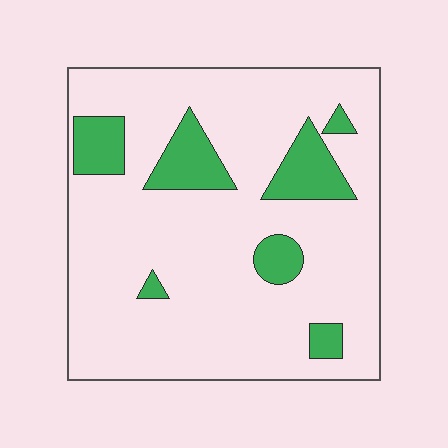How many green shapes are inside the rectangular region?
7.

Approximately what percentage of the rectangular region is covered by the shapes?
Approximately 15%.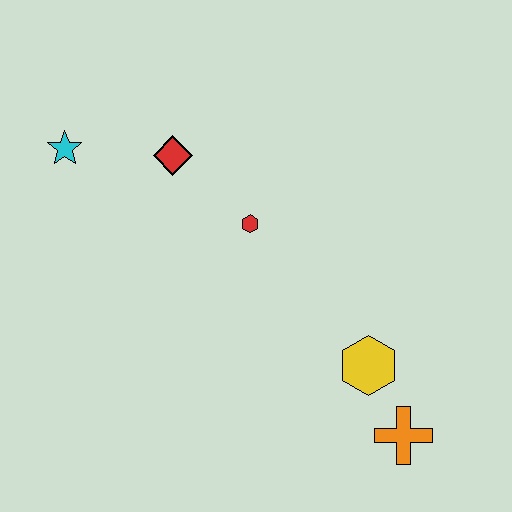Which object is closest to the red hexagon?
The red diamond is closest to the red hexagon.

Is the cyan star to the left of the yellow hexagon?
Yes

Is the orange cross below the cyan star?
Yes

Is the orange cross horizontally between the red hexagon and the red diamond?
No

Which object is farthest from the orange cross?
The cyan star is farthest from the orange cross.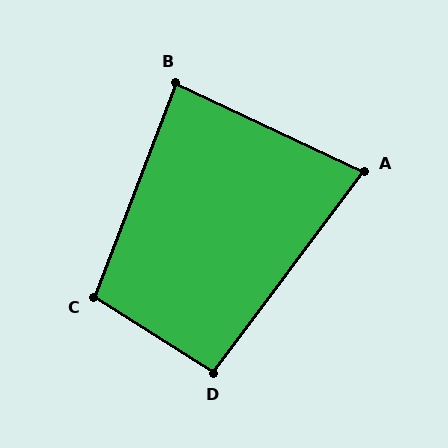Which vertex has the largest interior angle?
C, at approximately 102 degrees.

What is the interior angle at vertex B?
Approximately 86 degrees (approximately right).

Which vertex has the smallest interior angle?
A, at approximately 78 degrees.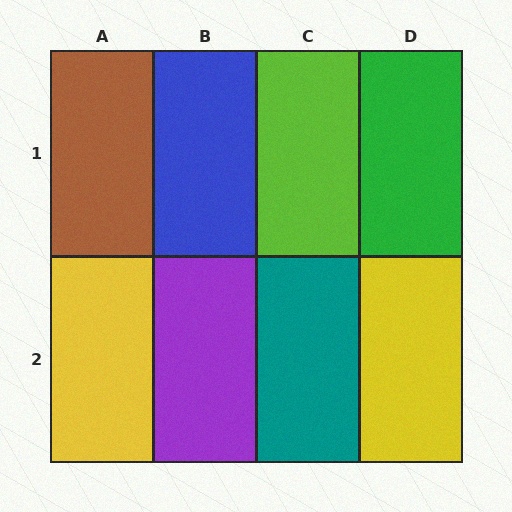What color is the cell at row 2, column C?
Teal.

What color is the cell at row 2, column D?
Yellow.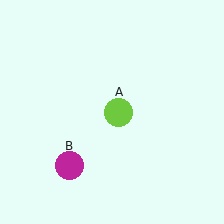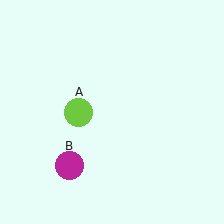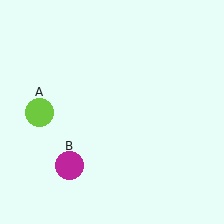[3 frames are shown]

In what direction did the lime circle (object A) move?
The lime circle (object A) moved left.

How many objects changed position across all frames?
1 object changed position: lime circle (object A).